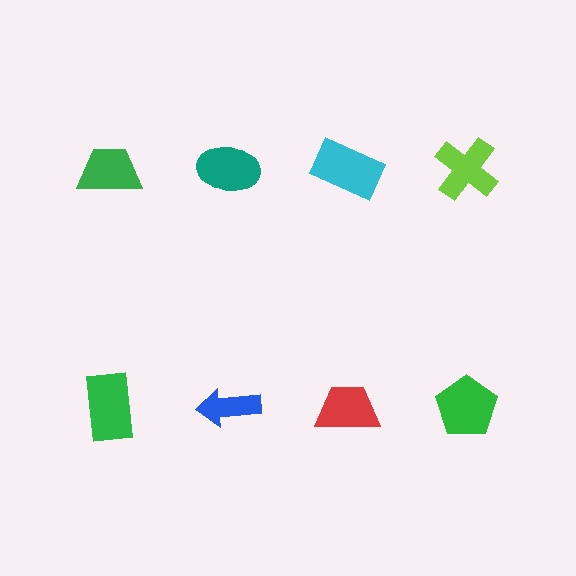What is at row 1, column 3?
A cyan rectangle.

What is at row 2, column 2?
A blue arrow.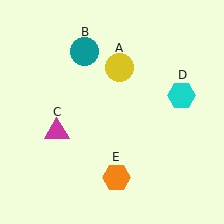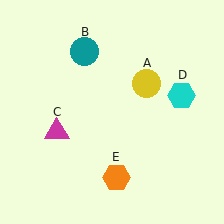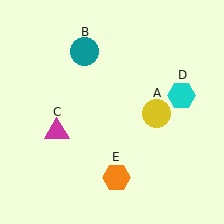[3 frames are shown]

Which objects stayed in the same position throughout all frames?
Teal circle (object B) and magenta triangle (object C) and cyan hexagon (object D) and orange hexagon (object E) remained stationary.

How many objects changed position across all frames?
1 object changed position: yellow circle (object A).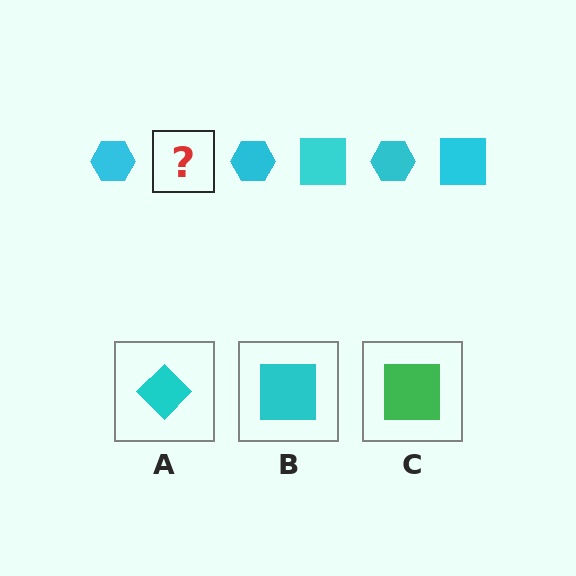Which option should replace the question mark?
Option B.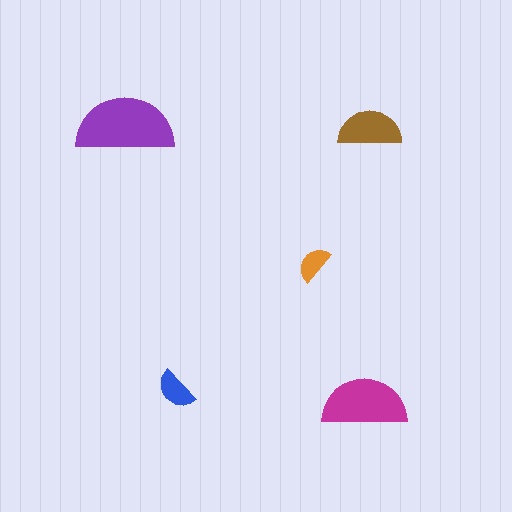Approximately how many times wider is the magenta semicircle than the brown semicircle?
About 1.5 times wider.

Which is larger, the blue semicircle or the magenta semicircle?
The magenta one.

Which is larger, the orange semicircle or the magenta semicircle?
The magenta one.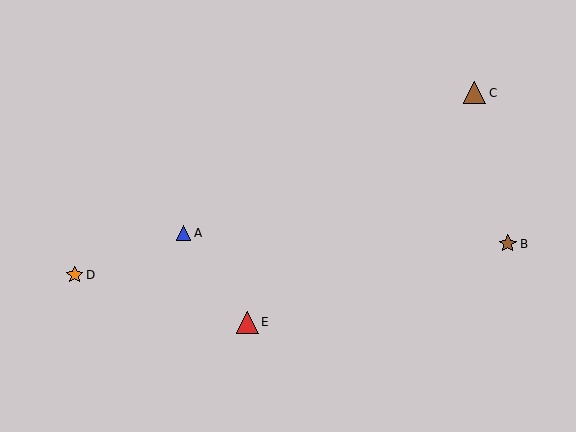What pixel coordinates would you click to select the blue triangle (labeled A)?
Click at (184, 233) to select the blue triangle A.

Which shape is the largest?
The brown triangle (labeled C) is the largest.